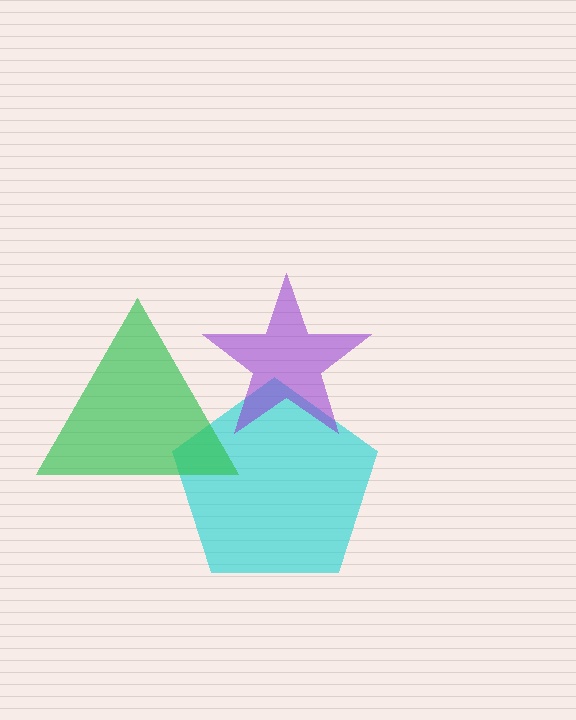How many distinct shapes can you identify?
There are 3 distinct shapes: a cyan pentagon, a green triangle, a purple star.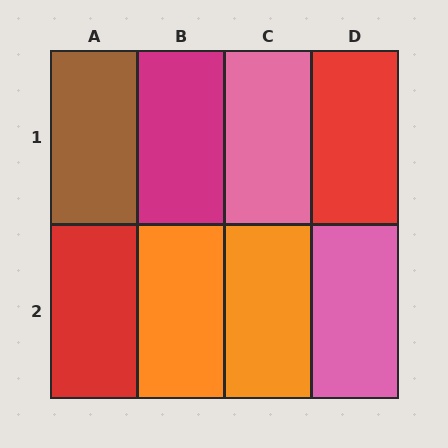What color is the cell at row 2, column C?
Orange.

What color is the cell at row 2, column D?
Pink.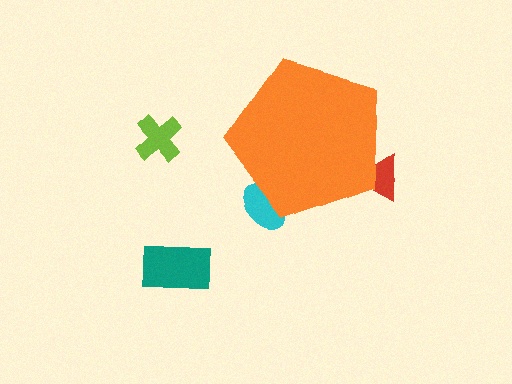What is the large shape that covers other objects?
An orange pentagon.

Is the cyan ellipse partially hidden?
Yes, the cyan ellipse is partially hidden behind the orange pentagon.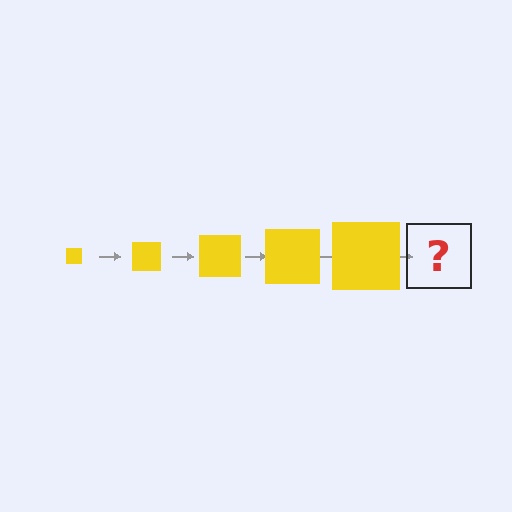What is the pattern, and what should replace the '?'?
The pattern is that the square gets progressively larger each step. The '?' should be a yellow square, larger than the previous one.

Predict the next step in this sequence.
The next step is a yellow square, larger than the previous one.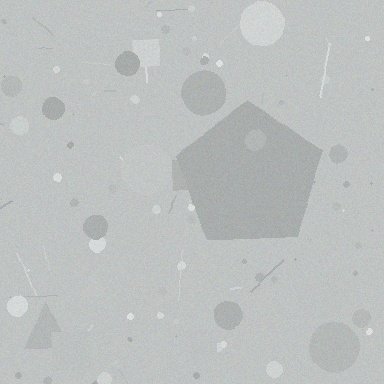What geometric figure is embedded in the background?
A pentagon is embedded in the background.